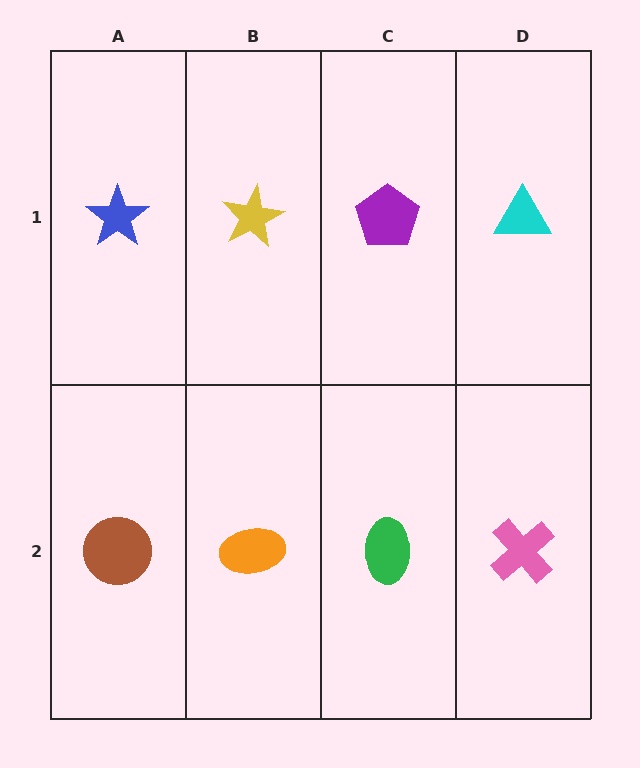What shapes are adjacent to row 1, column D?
A pink cross (row 2, column D), a purple pentagon (row 1, column C).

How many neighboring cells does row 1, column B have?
3.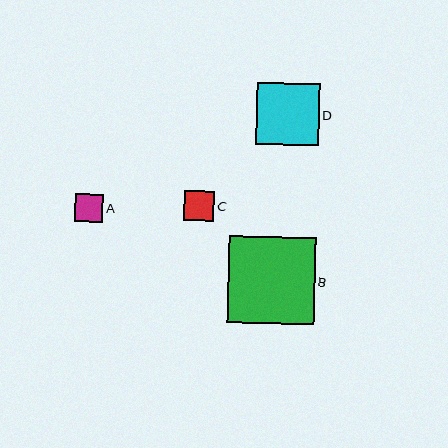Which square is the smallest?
Square A is the smallest with a size of approximately 28 pixels.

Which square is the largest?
Square B is the largest with a size of approximately 87 pixels.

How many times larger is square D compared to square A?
Square D is approximately 2.2 times the size of square A.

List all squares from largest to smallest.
From largest to smallest: B, D, C, A.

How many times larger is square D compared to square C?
Square D is approximately 2.1 times the size of square C.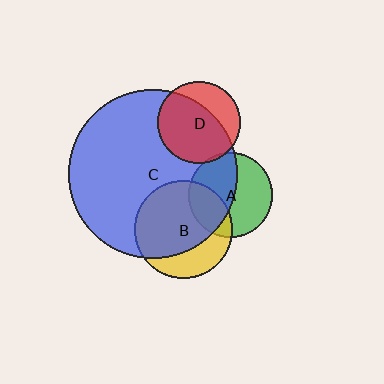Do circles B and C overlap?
Yes.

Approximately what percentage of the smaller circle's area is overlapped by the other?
Approximately 70%.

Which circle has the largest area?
Circle C (blue).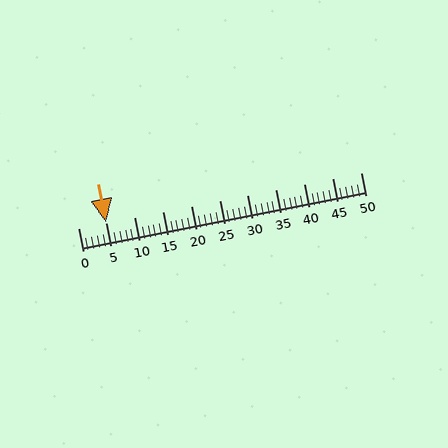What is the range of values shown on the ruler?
The ruler shows values from 0 to 50.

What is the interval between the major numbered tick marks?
The major tick marks are spaced 5 units apart.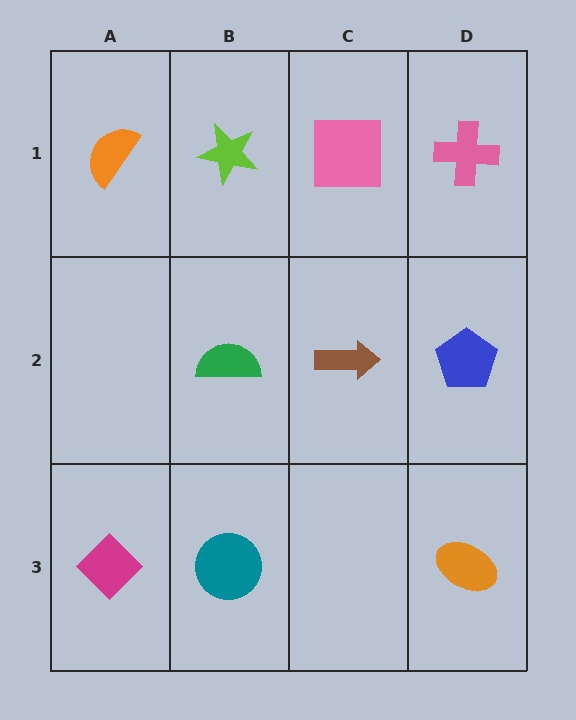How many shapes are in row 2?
3 shapes.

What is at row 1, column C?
A pink square.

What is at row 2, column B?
A green semicircle.